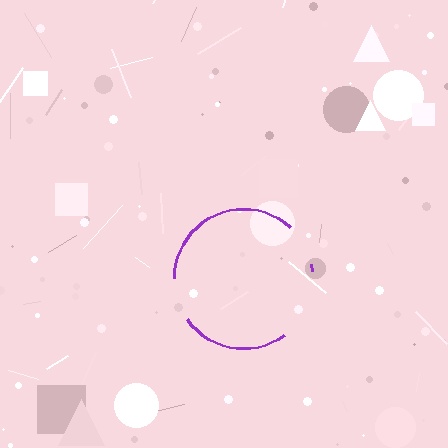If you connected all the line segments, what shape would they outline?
They would outline a circle.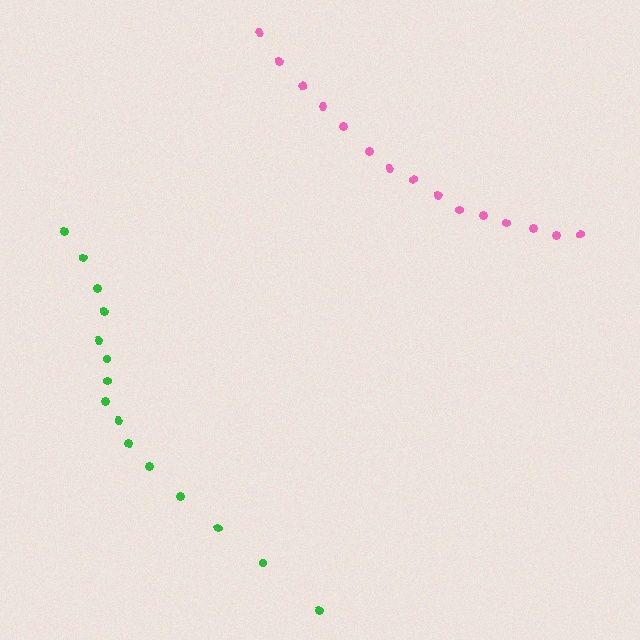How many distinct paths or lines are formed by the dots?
There are 2 distinct paths.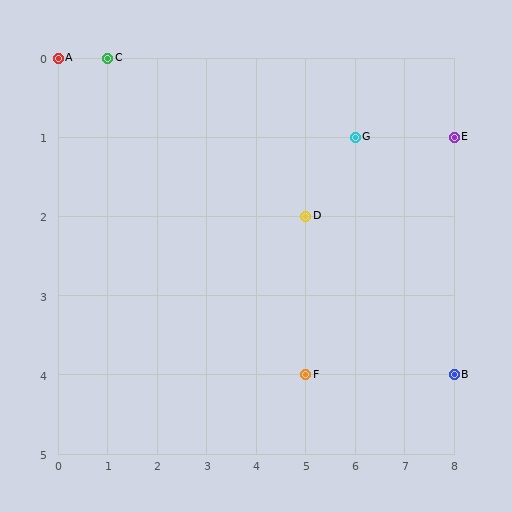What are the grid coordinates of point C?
Point C is at grid coordinates (1, 0).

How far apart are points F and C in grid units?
Points F and C are 4 columns and 4 rows apart (about 5.7 grid units diagonally).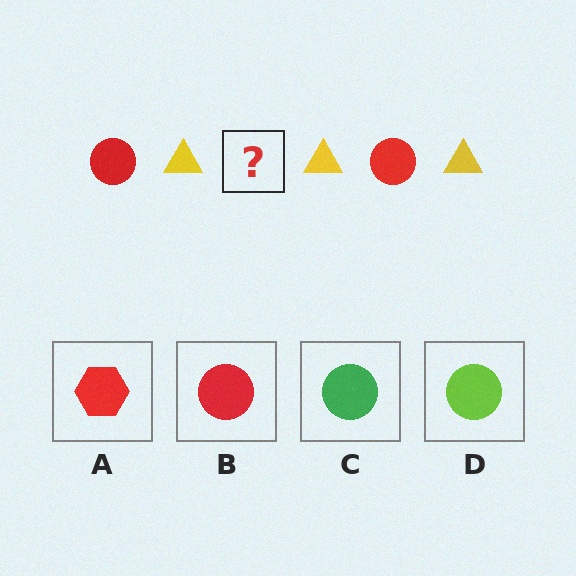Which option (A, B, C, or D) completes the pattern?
B.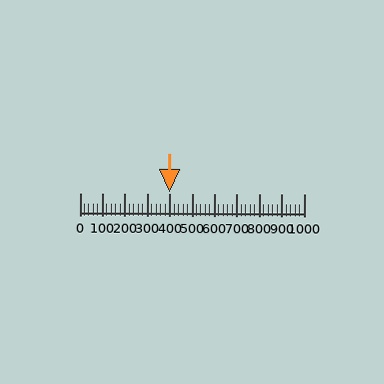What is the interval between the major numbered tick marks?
The major tick marks are spaced 100 units apart.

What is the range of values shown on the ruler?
The ruler shows values from 0 to 1000.